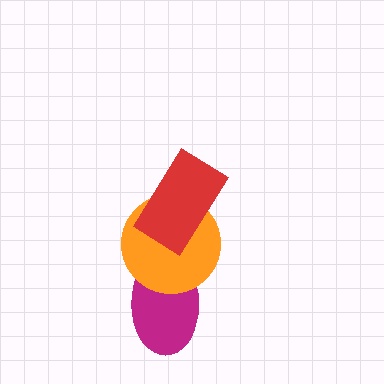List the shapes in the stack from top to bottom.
From top to bottom: the red rectangle, the orange circle, the magenta ellipse.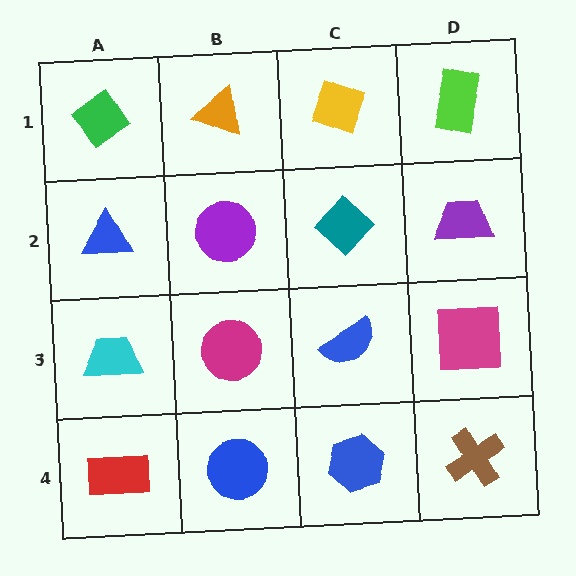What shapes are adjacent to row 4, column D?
A magenta square (row 3, column D), a blue hexagon (row 4, column C).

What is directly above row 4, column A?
A cyan trapezoid.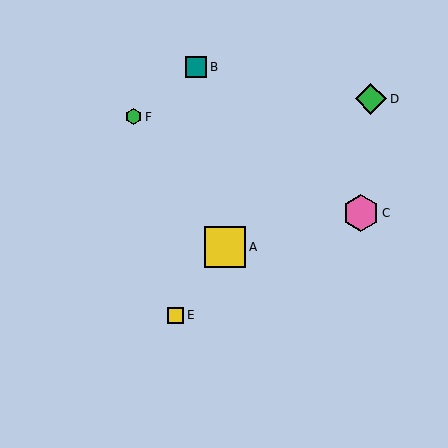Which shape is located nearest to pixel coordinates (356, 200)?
The pink hexagon (labeled C) at (361, 213) is nearest to that location.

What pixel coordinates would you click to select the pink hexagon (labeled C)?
Click at (361, 213) to select the pink hexagon C.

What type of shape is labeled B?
Shape B is a teal square.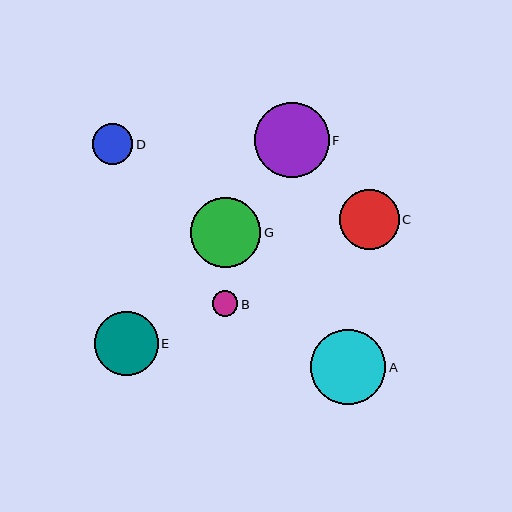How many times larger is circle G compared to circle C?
Circle G is approximately 1.2 times the size of circle C.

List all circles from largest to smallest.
From largest to smallest: F, A, G, E, C, D, B.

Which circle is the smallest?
Circle B is the smallest with a size of approximately 25 pixels.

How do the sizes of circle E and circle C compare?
Circle E and circle C are approximately the same size.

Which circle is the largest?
Circle F is the largest with a size of approximately 75 pixels.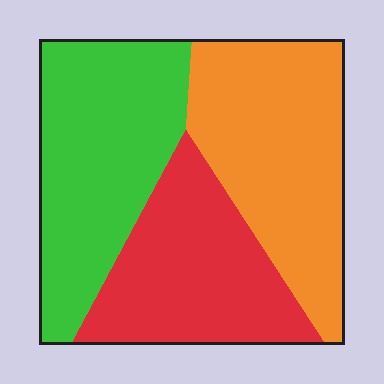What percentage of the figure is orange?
Orange takes up about three eighths (3/8) of the figure.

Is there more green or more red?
Green.